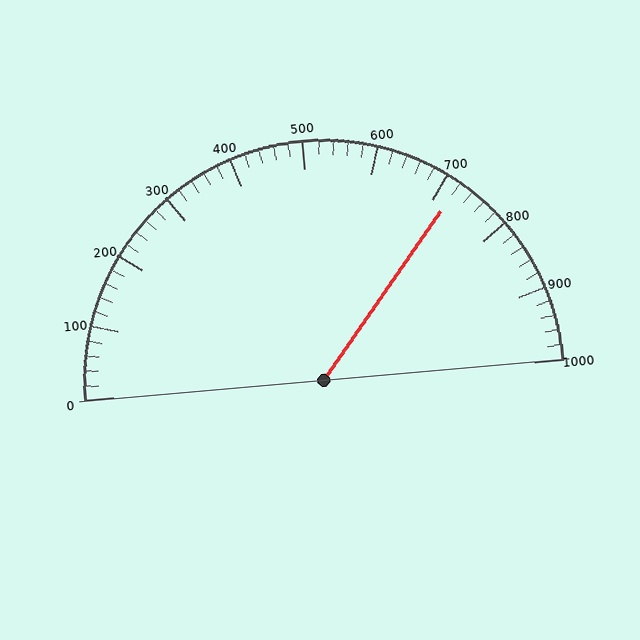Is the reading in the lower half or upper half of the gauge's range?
The reading is in the upper half of the range (0 to 1000).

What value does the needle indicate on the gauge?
The needle indicates approximately 720.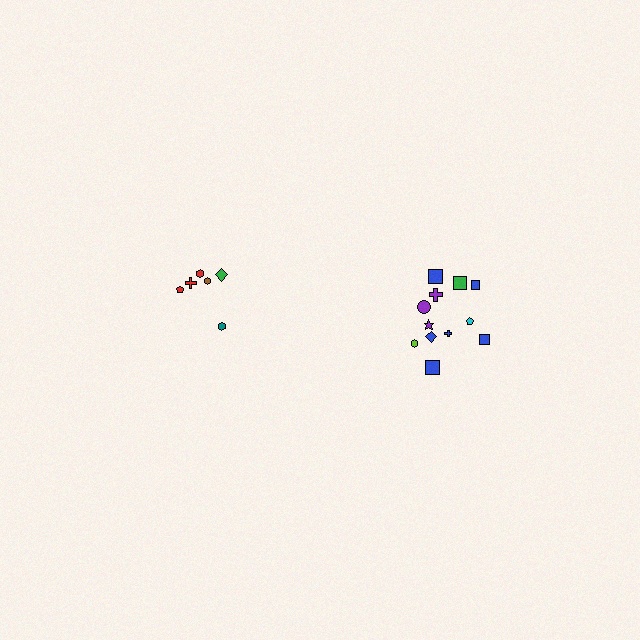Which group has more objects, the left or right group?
The right group.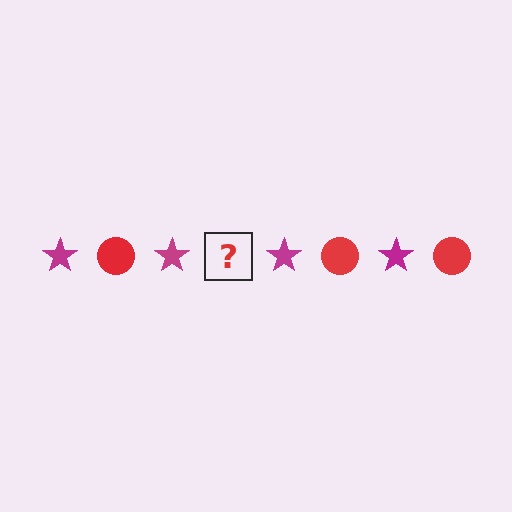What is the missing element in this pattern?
The missing element is a red circle.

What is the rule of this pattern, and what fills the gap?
The rule is that the pattern alternates between magenta star and red circle. The gap should be filled with a red circle.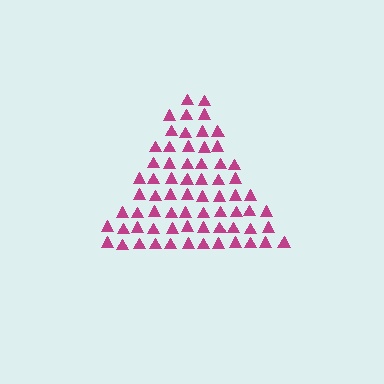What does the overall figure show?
The overall figure shows a triangle.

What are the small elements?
The small elements are triangles.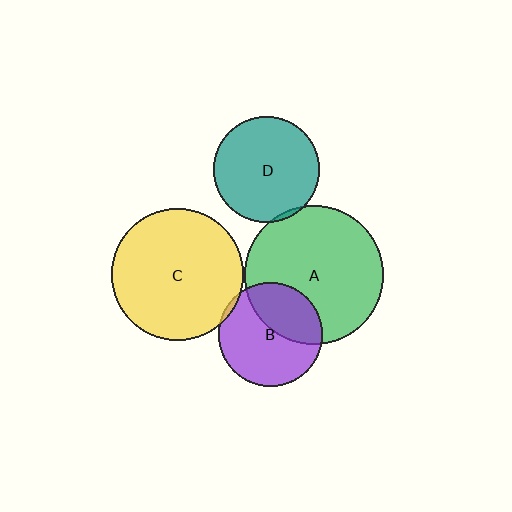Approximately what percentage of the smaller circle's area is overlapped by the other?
Approximately 5%.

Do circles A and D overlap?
Yes.